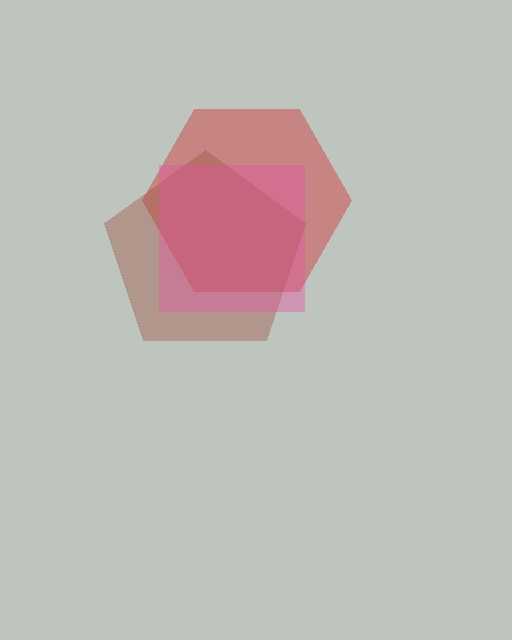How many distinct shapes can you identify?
There are 3 distinct shapes: a red hexagon, a brown pentagon, a pink square.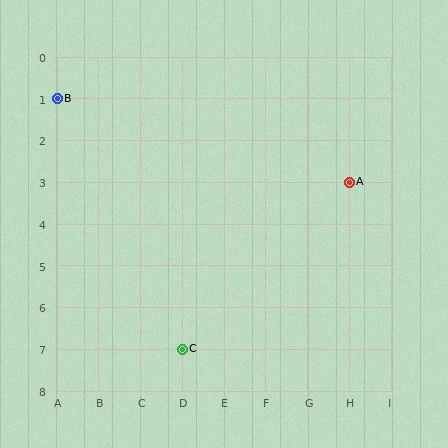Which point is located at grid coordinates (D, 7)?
Point C is at (D, 7).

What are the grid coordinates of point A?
Point A is at grid coordinates (H, 3).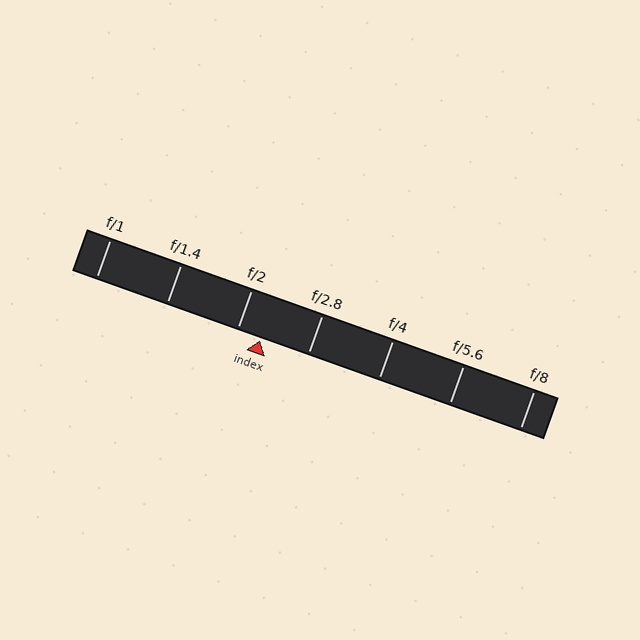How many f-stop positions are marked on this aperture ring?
There are 7 f-stop positions marked.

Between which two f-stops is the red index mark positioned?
The index mark is between f/2 and f/2.8.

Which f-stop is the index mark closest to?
The index mark is closest to f/2.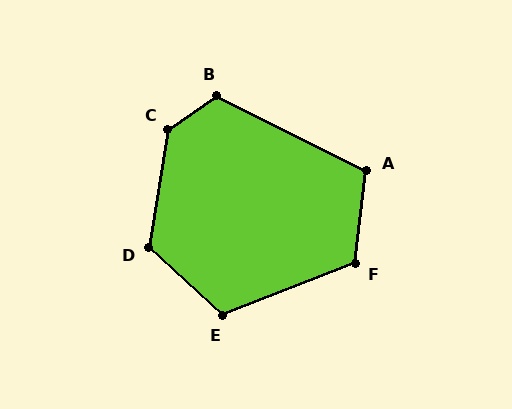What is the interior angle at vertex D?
Approximately 123 degrees (obtuse).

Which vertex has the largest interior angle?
C, at approximately 134 degrees.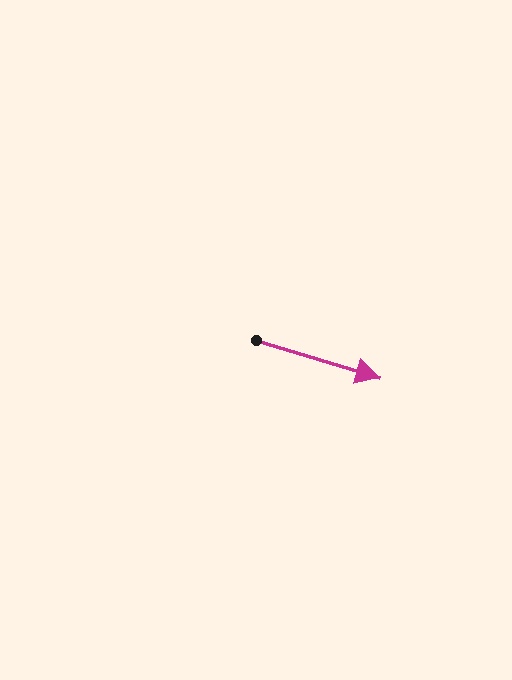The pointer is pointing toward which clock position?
Roughly 4 o'clock.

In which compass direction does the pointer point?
East.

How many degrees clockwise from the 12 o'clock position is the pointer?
Approximately 107 degrees.